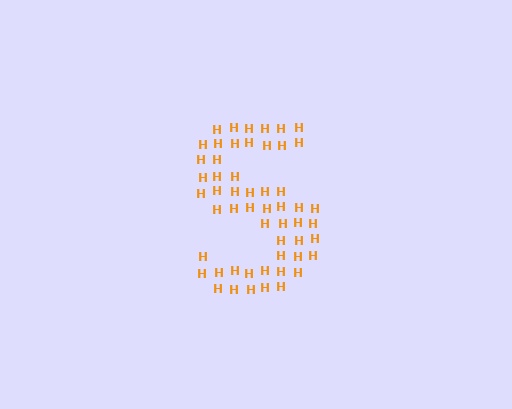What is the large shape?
The large shape is the letter S.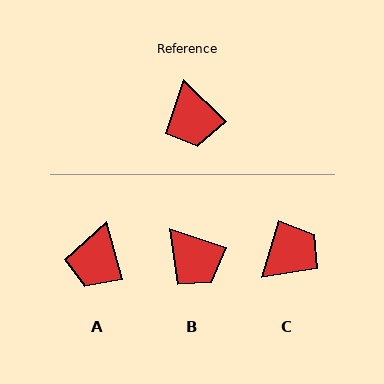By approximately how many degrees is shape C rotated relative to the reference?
Approximately 118 degrees counter-clockwise.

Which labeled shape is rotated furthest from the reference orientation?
C, about 118 degrees away.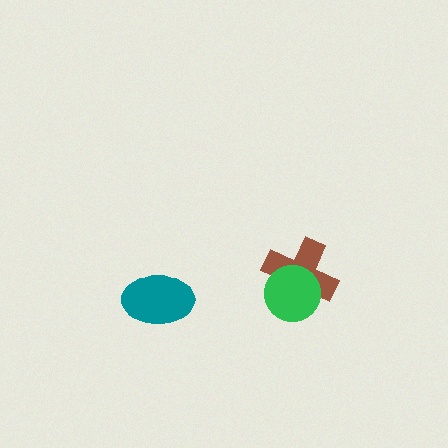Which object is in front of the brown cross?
The green circle is in front of the brown cross.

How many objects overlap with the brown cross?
1 object overlaps with the brown cross.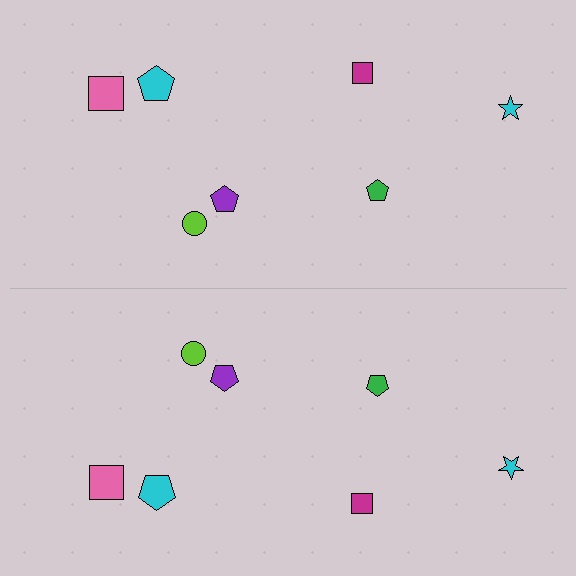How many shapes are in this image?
There are 14 shapes in this image.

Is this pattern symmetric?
Yes, this pattern has bilateral (reflection) symmetry.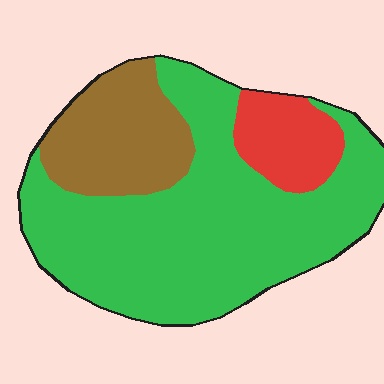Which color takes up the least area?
Red, at roughly 10%.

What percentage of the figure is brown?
Brown takes up about one fifth (1/5) of the figure.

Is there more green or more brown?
Green.